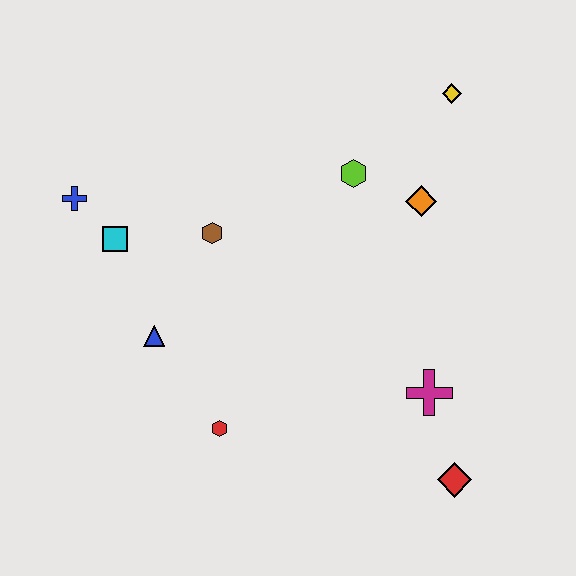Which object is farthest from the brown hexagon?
The red diamond is farthest from the brown hexagon.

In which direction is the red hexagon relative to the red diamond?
The red hexagon is to the left of the red diamond.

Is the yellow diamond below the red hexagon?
No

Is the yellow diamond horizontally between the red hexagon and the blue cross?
No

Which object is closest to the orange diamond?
The lime hexagon is closest to the orange diamond.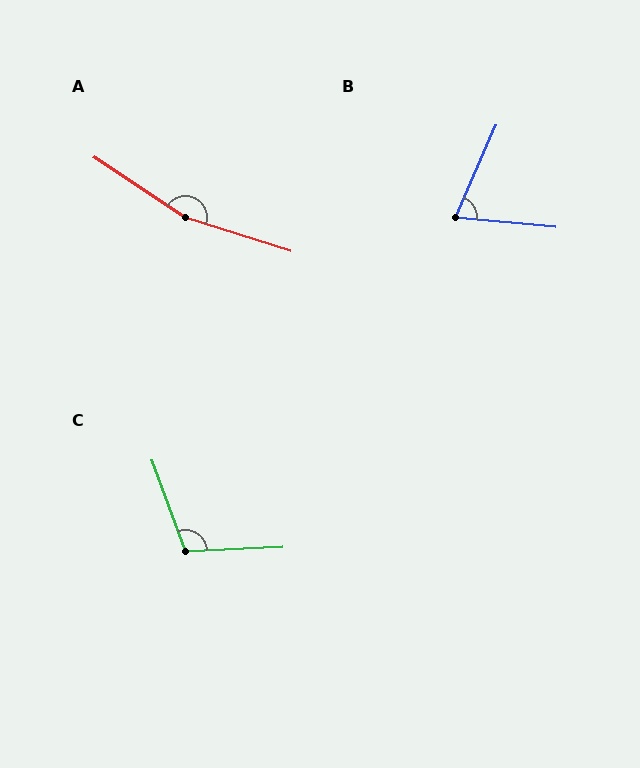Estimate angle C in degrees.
Approximately 107 degrees.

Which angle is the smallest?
B, at approximately 72 degrees.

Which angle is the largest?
A, at approximately 164 degrees.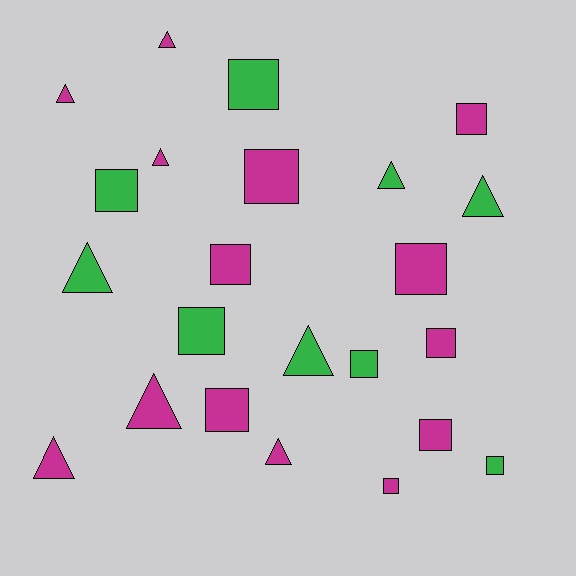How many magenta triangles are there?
There are 6 magenta triangles.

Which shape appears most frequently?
Square, with 13 objects.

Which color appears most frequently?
Magenta, with 14 objects.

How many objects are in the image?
There are 23 objects.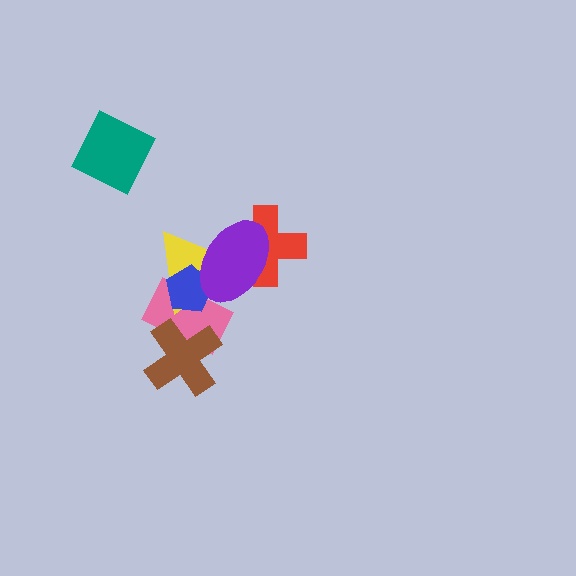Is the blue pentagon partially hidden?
Yes, it is partially covered by another shape.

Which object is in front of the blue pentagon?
The purple ellipse is in front of the blue pentagon.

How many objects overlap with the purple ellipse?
4 objects overlap with the purple ellipse.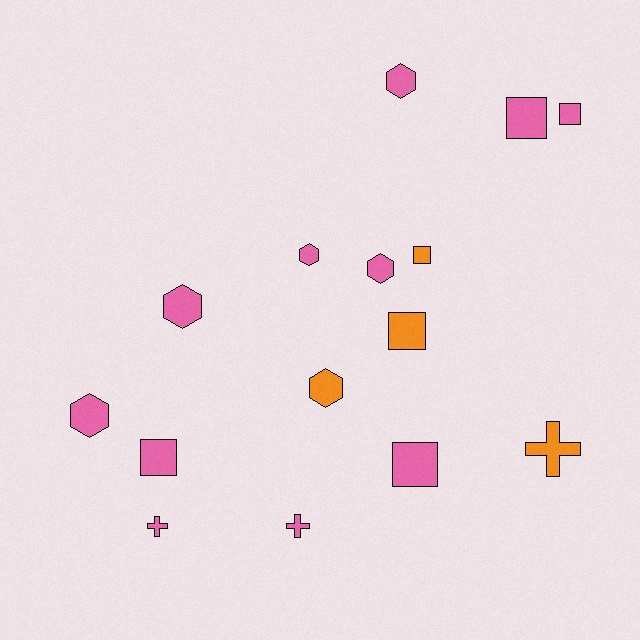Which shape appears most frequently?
Square, with 6 objects.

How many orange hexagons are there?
There is 1 orange hexagon.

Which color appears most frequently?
Pink, with 11 objects.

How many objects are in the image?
There are 15 objects.